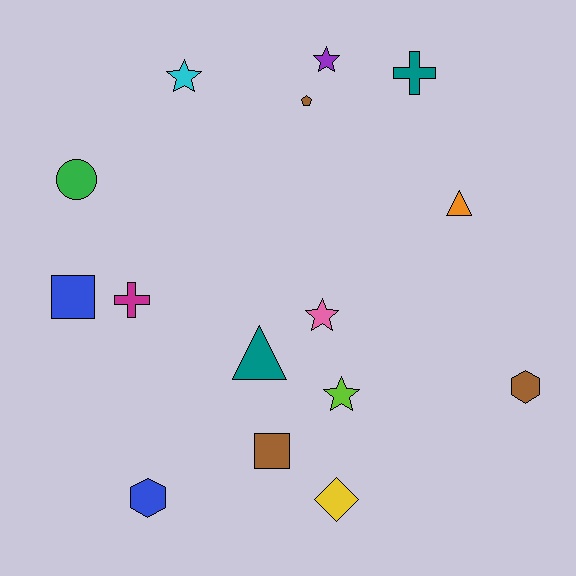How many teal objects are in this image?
There are 2 teal objects.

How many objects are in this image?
There are 15 objects.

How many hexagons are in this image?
There are 2 hexagons.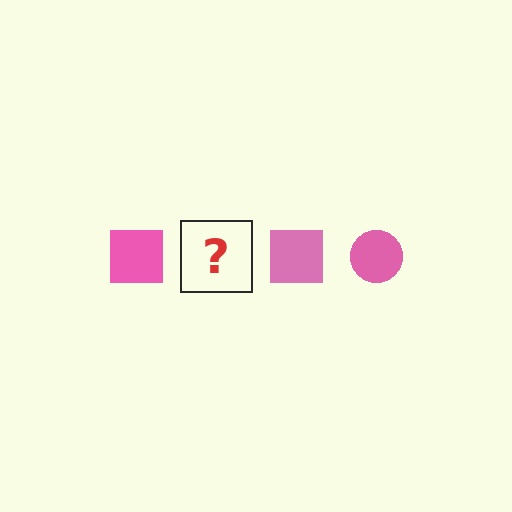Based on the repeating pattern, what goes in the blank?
The blank should be a pink circle.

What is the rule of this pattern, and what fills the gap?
The rule is that the pattern cycles through square, circle shapes in pink. The gap should be filled with a pink circle.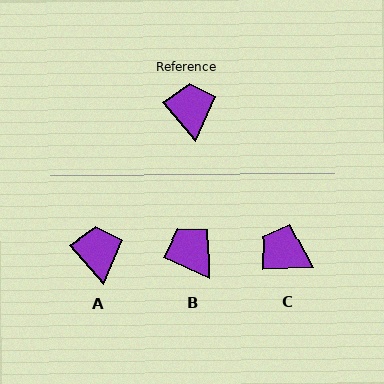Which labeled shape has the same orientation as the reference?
A.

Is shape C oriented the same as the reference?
No, it is off by about 52 degrees.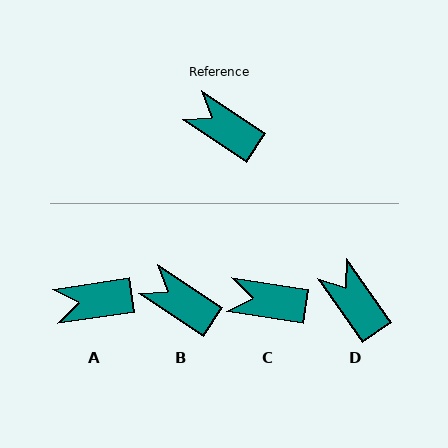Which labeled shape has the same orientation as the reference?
B.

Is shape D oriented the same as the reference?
No, it is off by about 21 degrees.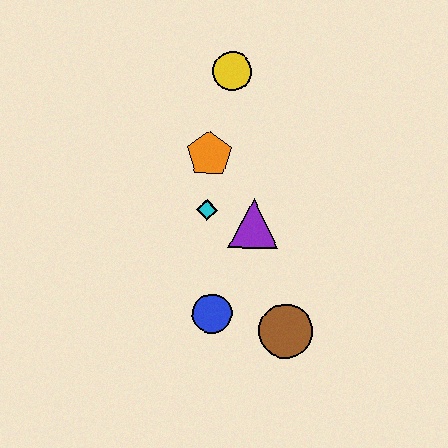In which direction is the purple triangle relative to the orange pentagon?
The purple triangle is below the orange pentagon.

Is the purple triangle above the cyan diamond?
No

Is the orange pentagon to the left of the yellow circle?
Yes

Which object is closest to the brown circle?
The blue circle is closest to the brown circle.